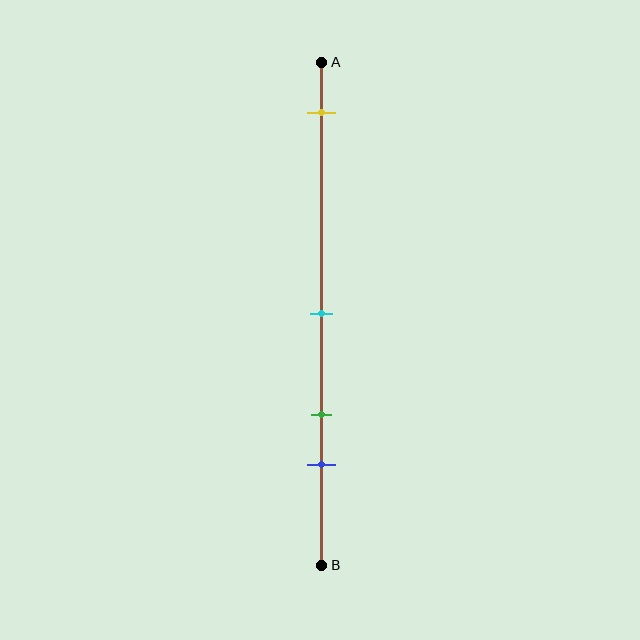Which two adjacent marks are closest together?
The green and blue marks are the closest adjacent pair.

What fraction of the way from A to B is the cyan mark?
The cyan mark is approximately 50% (0.5) of the way from A to B.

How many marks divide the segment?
There are 4 marks dividing the segment.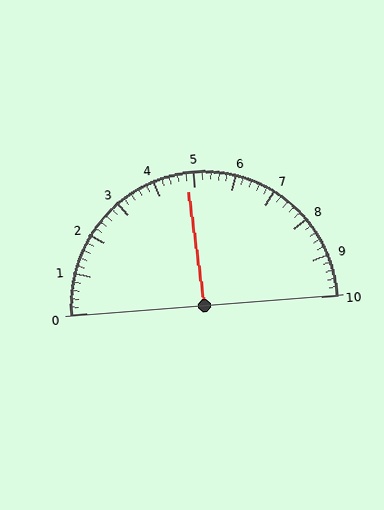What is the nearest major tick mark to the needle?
The nearest major tick mark is 5.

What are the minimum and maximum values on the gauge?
The gauge ranges from 0 to 10.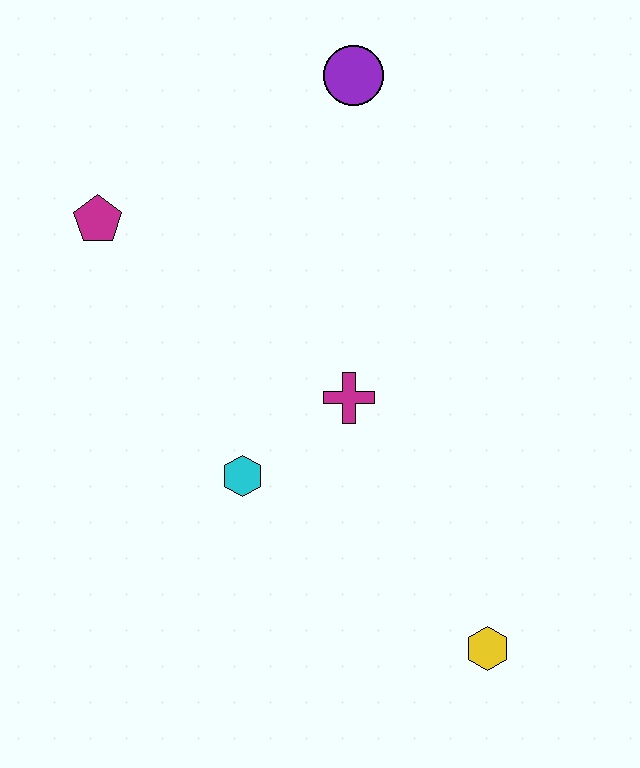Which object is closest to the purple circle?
The magenta pentagon is closest to the purple circle.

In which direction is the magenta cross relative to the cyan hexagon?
The magenta cross is to the right of the cyan hexagon.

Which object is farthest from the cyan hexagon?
The purple circle is farthest from the cyan hexagon.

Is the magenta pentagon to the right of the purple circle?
No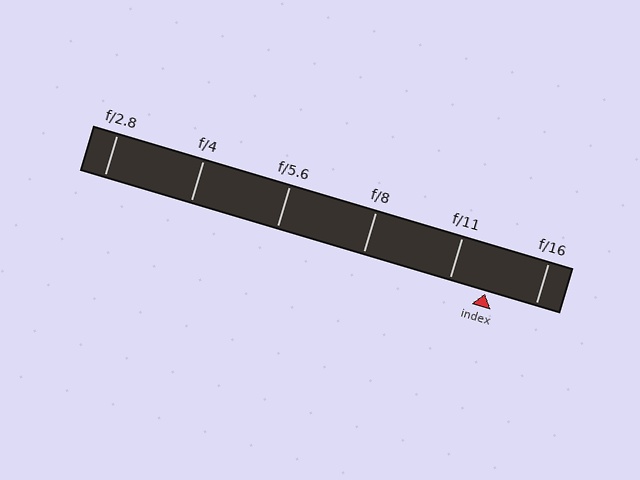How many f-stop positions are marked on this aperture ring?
There are 6 f-stop positions marked.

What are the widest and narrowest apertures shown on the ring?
The widest aperture shown is f/2.8 and the narrowest is f/16.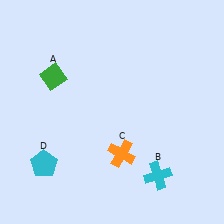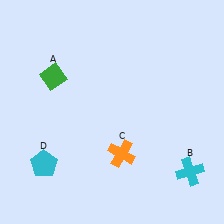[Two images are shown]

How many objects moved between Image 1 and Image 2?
1 object moved between the two images.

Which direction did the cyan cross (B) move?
The cyan cross (B) moved right.